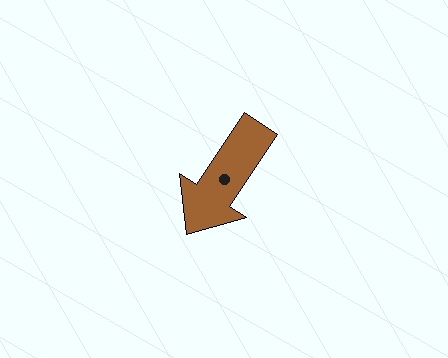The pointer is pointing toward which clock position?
Roughly 7 o'clock.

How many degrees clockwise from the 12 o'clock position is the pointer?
Approximately 214 degrees.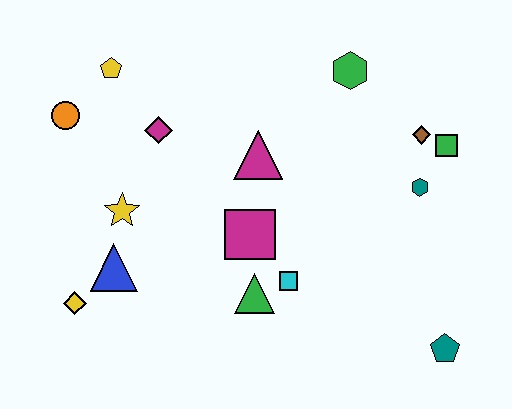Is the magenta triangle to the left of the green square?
Yes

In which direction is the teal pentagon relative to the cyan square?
The teal pentagon is to the right of the cyan square.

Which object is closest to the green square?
The brown diamond is closest to the green square.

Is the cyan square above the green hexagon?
No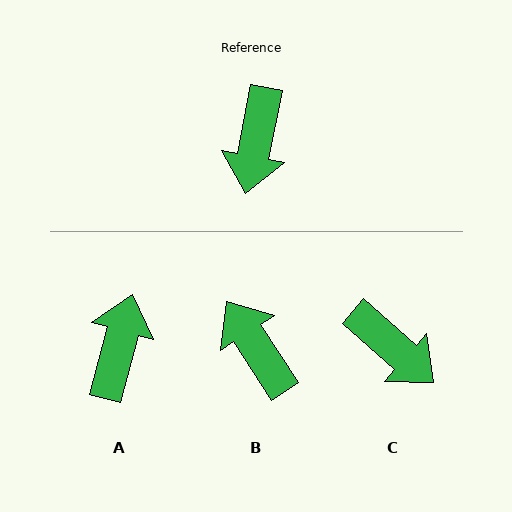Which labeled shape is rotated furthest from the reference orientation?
A, about 177 degrees away.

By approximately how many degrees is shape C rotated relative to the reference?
Approximately 60 degrees counter-clockwise.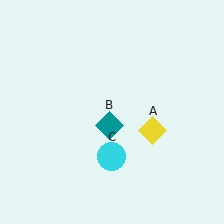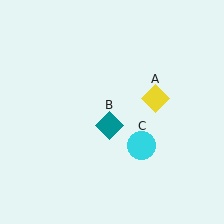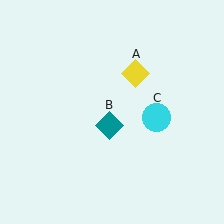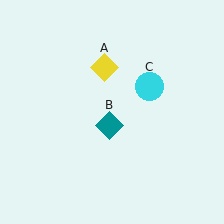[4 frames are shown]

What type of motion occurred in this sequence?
The yellow diamond (object A), cyan circle (object C) rotated counterclockwise around the center of the scene.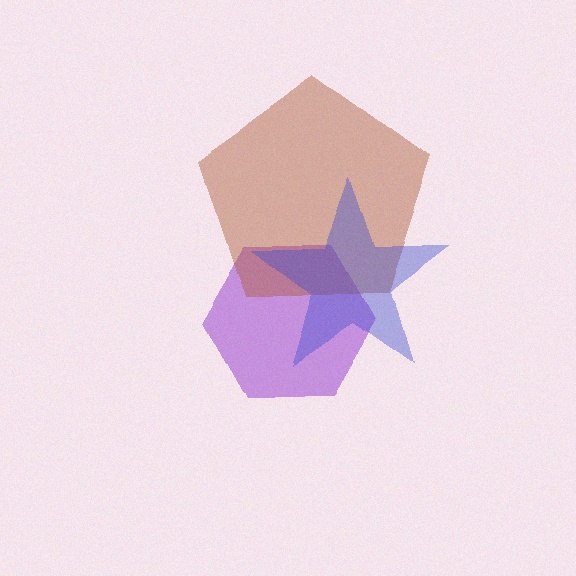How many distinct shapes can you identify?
There are 3 distinct shapes: a purple hexagon, a brown pentagon, a blue star.